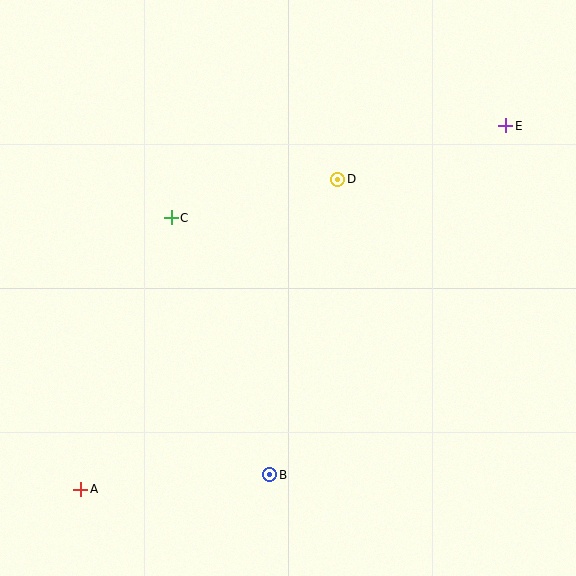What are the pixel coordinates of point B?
Point B is at (270, 475).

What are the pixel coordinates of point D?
Point D is at (338, 179).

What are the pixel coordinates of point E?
Point E is at (506, 126).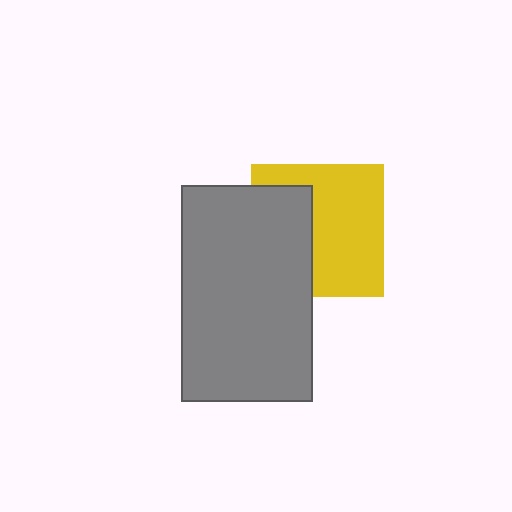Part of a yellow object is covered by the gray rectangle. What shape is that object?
It is a square.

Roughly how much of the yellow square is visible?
About half of it is visible (roughly 61%).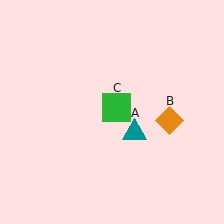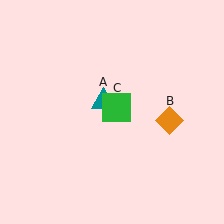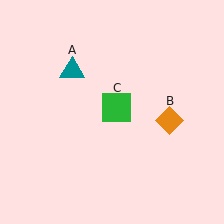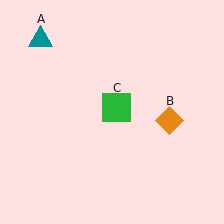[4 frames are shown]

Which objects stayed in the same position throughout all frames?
Orange diamond (object B) and green square (object C) remained stationary.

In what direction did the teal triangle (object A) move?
The teal triangle (object A) moved up and to the left.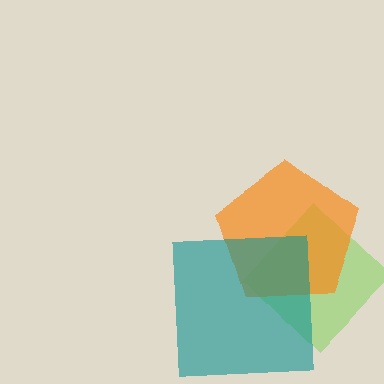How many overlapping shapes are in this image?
There are 3 overlapping shapes in the image.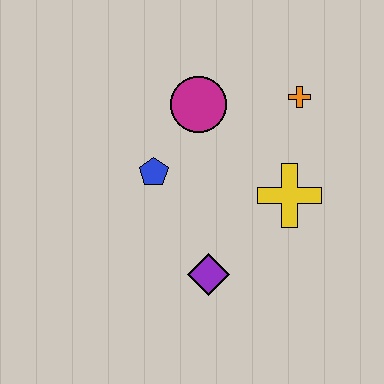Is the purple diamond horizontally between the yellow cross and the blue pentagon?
Yes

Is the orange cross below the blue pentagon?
No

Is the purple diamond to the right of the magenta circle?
Yes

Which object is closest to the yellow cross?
The orange cross is closest to the yellow cross.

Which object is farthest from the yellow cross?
The blue pentagon is farthest from the yellow cross.